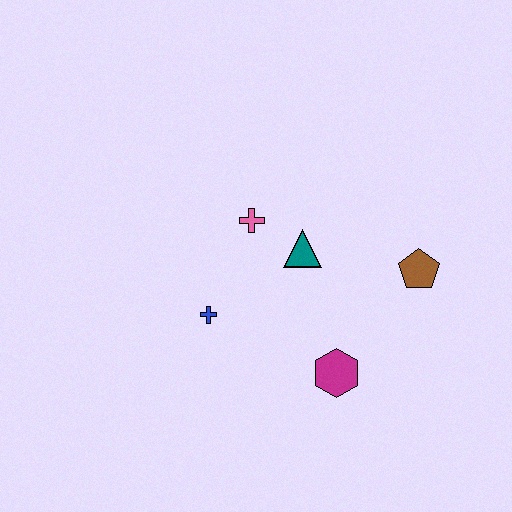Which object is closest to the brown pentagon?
The teal triangle is closest to the brown pentagon.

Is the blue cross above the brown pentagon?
No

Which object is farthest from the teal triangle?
The magenta hexagon is farthest from the teal triangle.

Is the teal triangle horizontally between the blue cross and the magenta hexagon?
Yes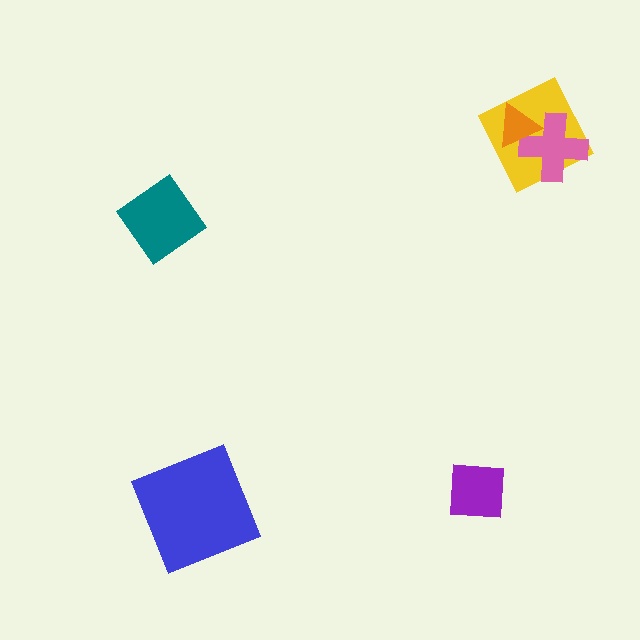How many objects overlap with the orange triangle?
2 objects overlap with the orange triangle.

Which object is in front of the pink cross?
The orange triangle is in front of the pink cross.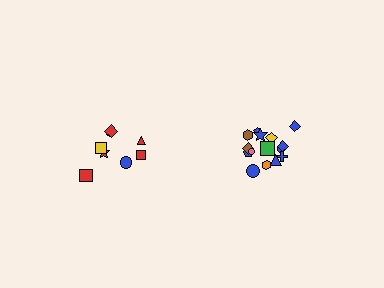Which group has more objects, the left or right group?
The right group.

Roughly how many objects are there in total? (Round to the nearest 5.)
Roughly 25 objects in total.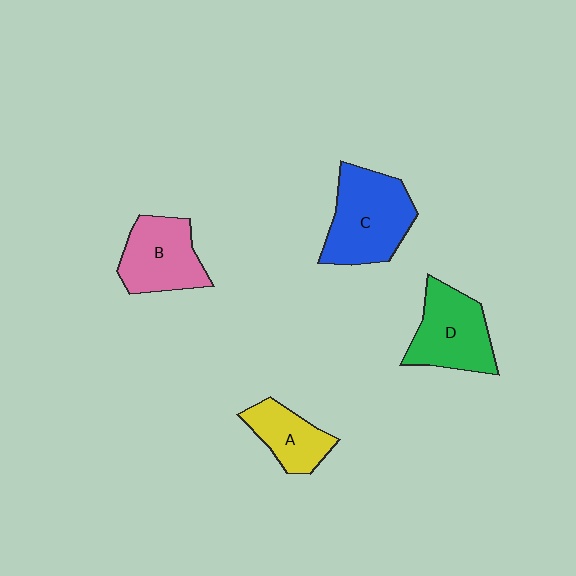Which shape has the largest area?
Shape C (blue).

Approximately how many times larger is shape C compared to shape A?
Approximately 1.7 times.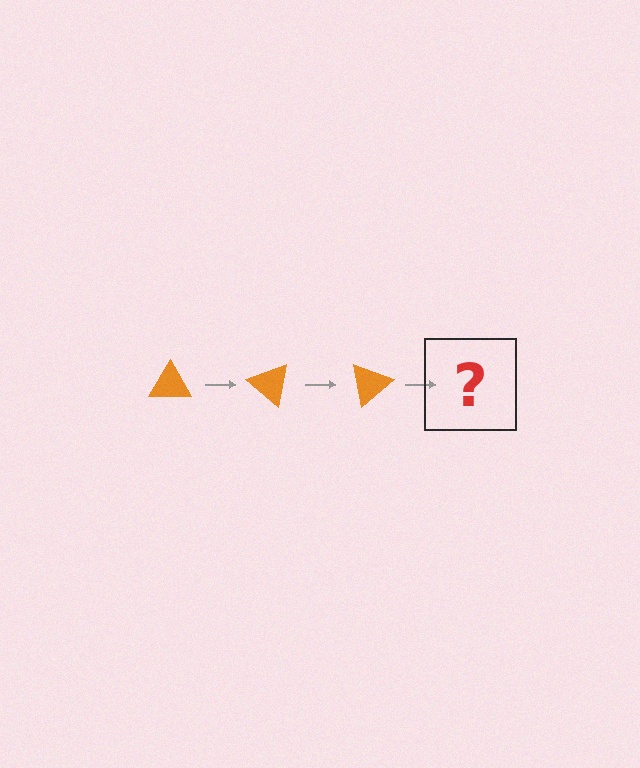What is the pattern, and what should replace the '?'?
The pattern is that the triangle rotates 40 degrees each step. The '?' should be an orange triangle rotated 120 degrees.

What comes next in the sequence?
The next element should be an orange triangle rotated 120 degrees.